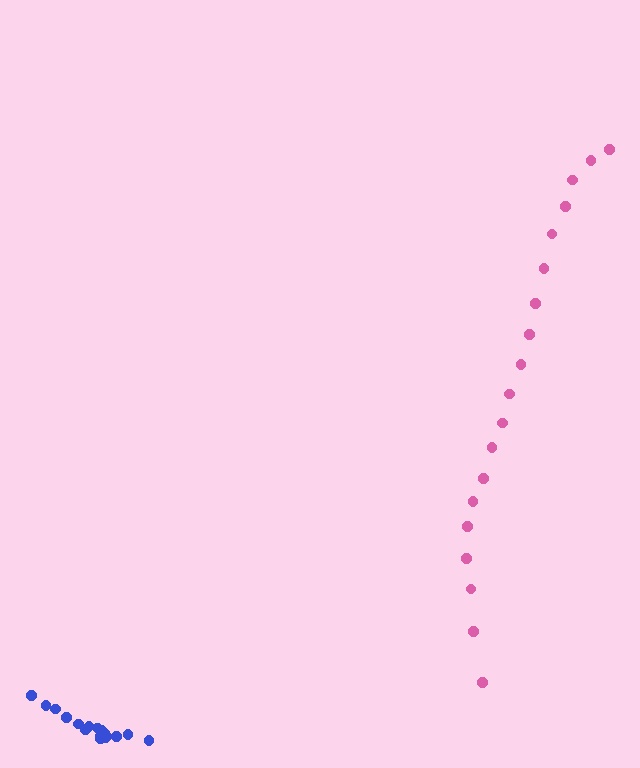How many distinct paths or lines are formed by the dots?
There are 2 distinct paths.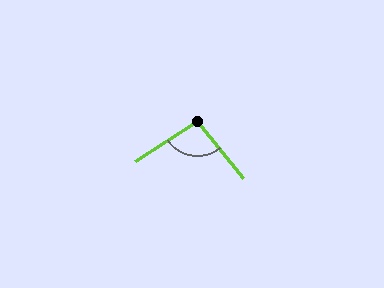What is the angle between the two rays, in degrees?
Approximately 96 degrees.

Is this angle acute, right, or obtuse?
It is obtuse.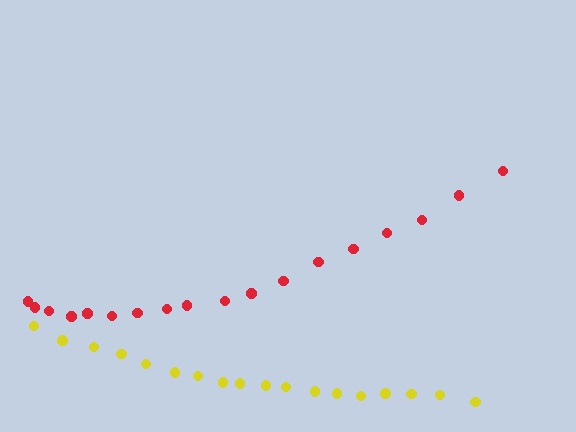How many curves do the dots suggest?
There are 2 distinct paths.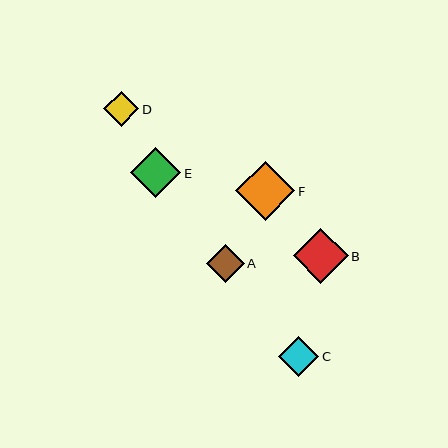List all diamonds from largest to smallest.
From largest to smallest: F, B, E, C, A, D.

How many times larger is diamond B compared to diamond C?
Diamond B is approximately 1.4 times the size of diamond C.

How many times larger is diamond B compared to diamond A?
Diamond B is approximately 1.5 times the size of diamond A.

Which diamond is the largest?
Diamond F is the largest with a size of approximately 59 pixels.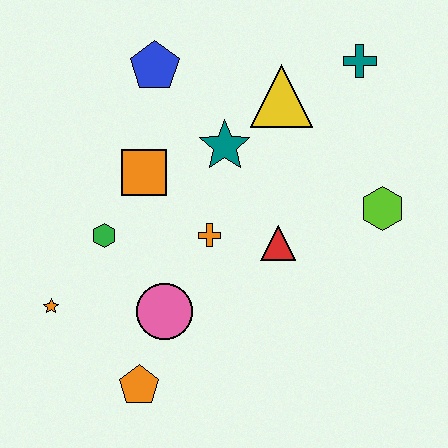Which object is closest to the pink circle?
The orange pentagon is closest to the pink circle.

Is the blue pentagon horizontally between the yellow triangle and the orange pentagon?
Yes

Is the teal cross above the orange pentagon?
Yes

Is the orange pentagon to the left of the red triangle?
Yes